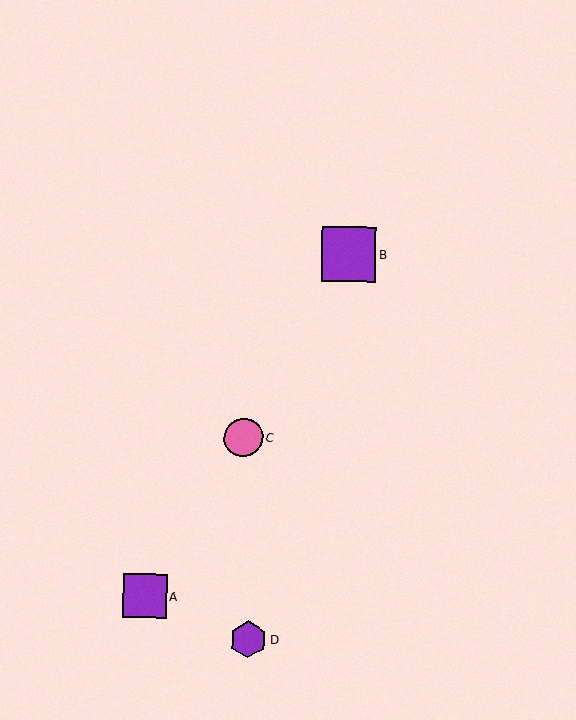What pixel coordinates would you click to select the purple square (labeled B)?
Click at (348, 254) to select the purple square B.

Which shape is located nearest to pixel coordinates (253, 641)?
The purple hexagon (labeled D) at (248, 640) is nearest to that location.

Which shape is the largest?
The purple square (labeled B) is the largest.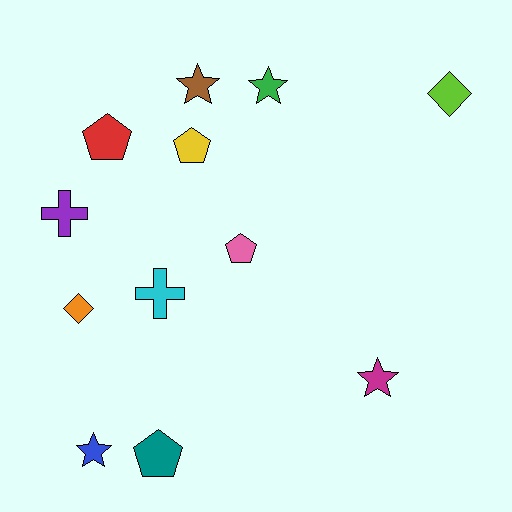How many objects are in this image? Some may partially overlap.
There are 12 objects.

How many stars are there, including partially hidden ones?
There are 4 stars.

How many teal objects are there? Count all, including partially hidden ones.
There is 1 teal object.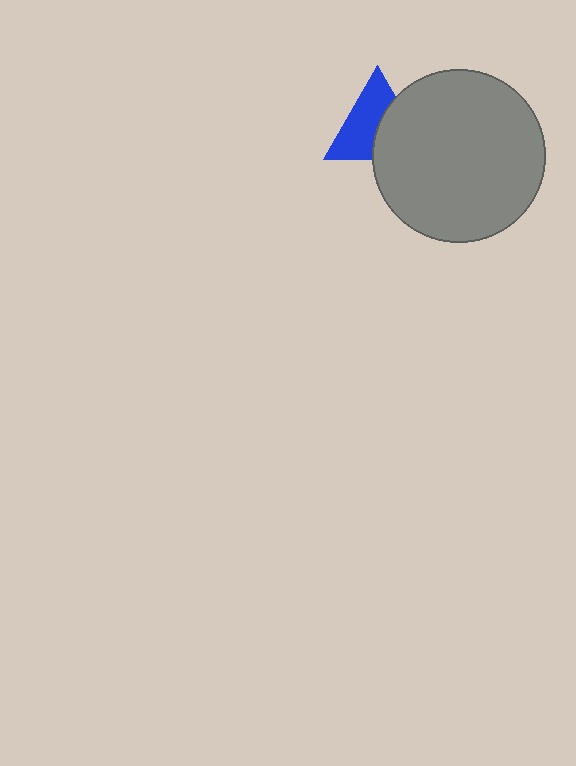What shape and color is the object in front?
The object in front is a gray circle.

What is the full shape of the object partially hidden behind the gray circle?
The partially hidden object is a blue triangle.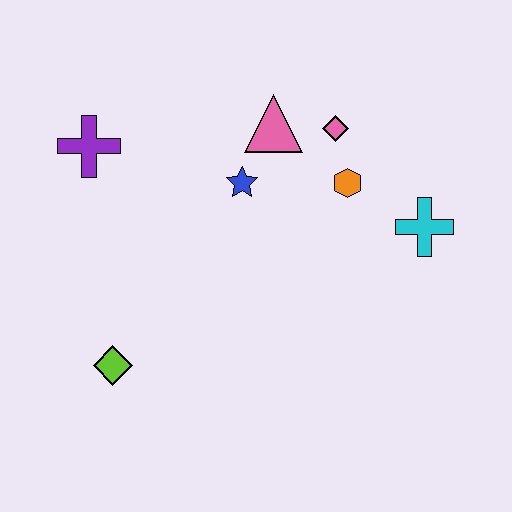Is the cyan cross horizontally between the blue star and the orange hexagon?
No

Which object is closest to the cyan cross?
The orange hexagon is closest to the cyan cross.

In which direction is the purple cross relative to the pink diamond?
The purple cross is to the left of the pink diamond.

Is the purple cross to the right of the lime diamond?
No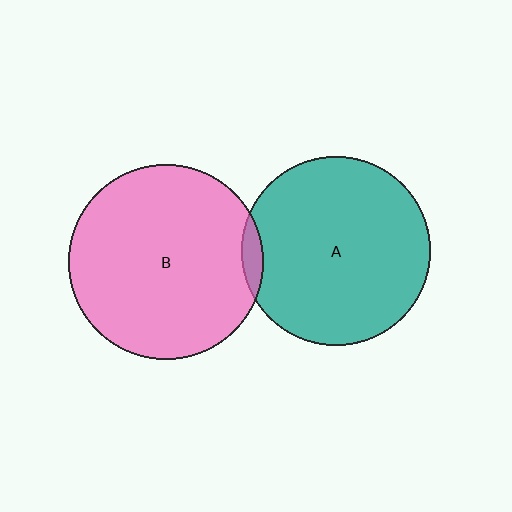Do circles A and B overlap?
Yes.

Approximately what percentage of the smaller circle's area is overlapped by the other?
Approximately 5%.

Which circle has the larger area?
Circle B (pink).